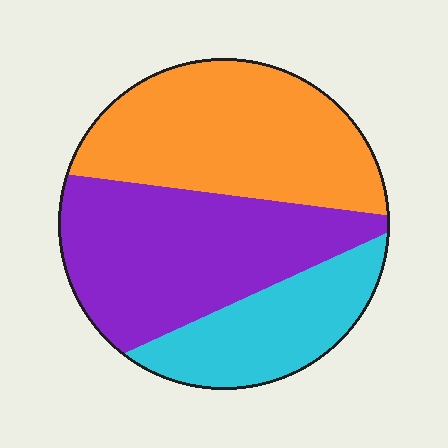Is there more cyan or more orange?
Orange.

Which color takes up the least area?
Cyan, at roughly 20%.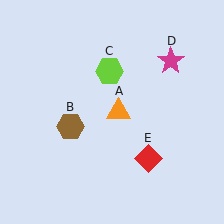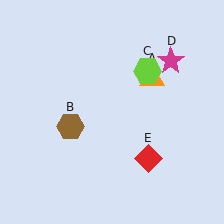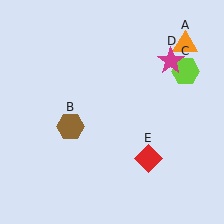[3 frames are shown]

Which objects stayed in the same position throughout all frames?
Brown hexagon (object B) and magenta star (object D) and red diamond (object E) remained stationary.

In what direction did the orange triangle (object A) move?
The orange triangle (object A) moved up and to the right.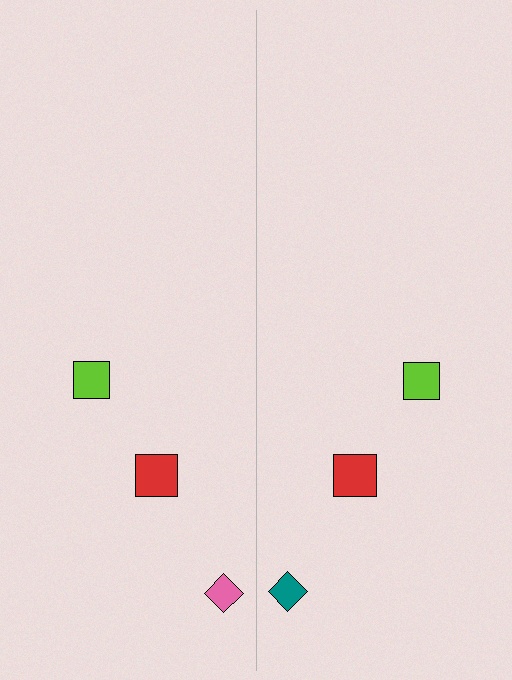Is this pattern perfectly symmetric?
No, the pattern is not perfectly symmetric. The teal diamond on the right side breaks the symmetry — its mirror counterpart is pink.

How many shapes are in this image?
There are 6 shapes in this image.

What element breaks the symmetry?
The teal diamond on the right side breaks the symmetry — its mirror counterpart is pink.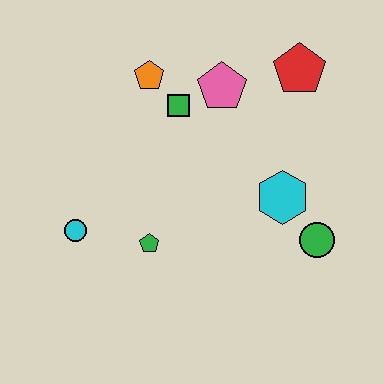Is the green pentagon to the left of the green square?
Yes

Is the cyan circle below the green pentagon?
No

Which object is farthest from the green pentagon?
The red pentagon is farthest from the green pentagon.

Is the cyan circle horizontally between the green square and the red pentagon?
No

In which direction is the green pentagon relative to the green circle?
The green pentagon is to the left of the green circle.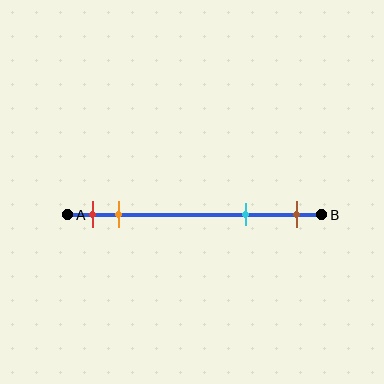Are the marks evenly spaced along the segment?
No, the marks are not evenly spaced.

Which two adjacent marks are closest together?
The red and orange marks are the closest adjacent pair.